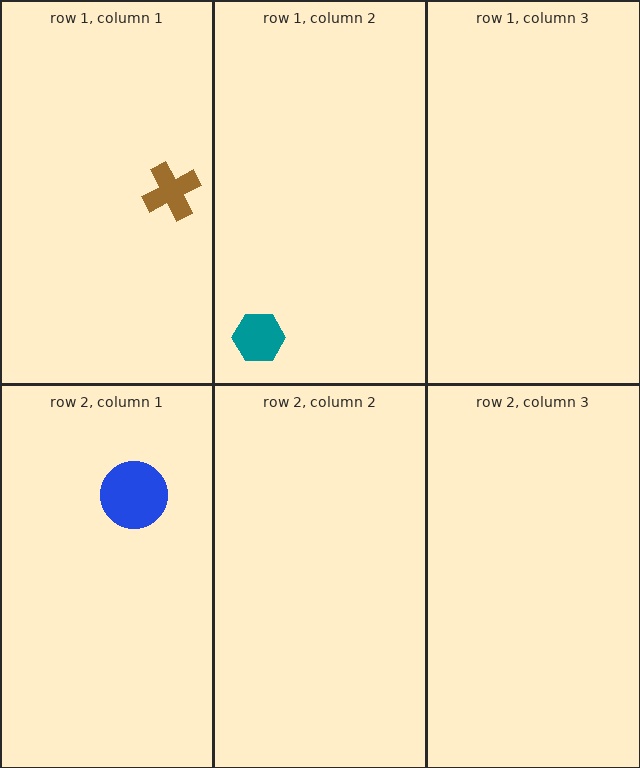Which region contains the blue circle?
The row 2, column 1 region.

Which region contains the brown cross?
The row 1, column 1 region.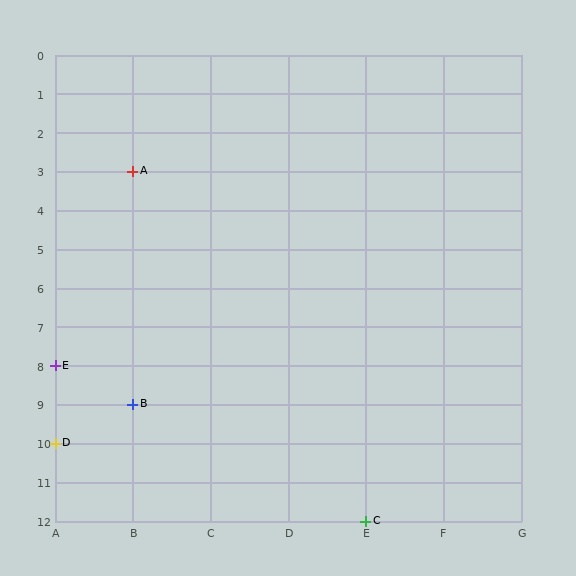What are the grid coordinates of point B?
Point B is at grid coordinates (B, 9).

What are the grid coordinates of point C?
Point C is at grid coordinates (E, 12).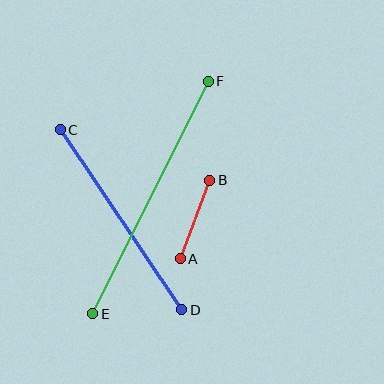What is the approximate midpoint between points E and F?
The midpoint is at approximately (150, 198) pixels.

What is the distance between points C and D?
The distance is approximately 217 pixels.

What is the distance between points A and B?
The distance is approximately 84 pixels.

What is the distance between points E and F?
The distance is approximately 260 pixels.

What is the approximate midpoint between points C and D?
The midpoint is at approximately (121, 220) pixels.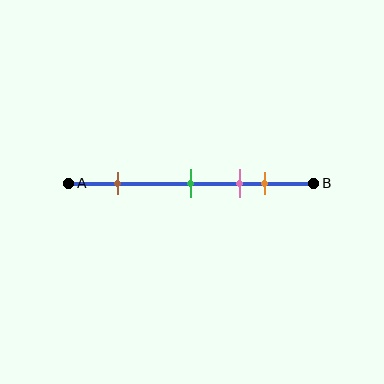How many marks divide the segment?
There are 4 marks dividing the segment.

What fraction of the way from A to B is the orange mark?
The orange mark is approximately 80% (0.8) of the way from A to B.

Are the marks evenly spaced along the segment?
No, the marks are not evenly spaced.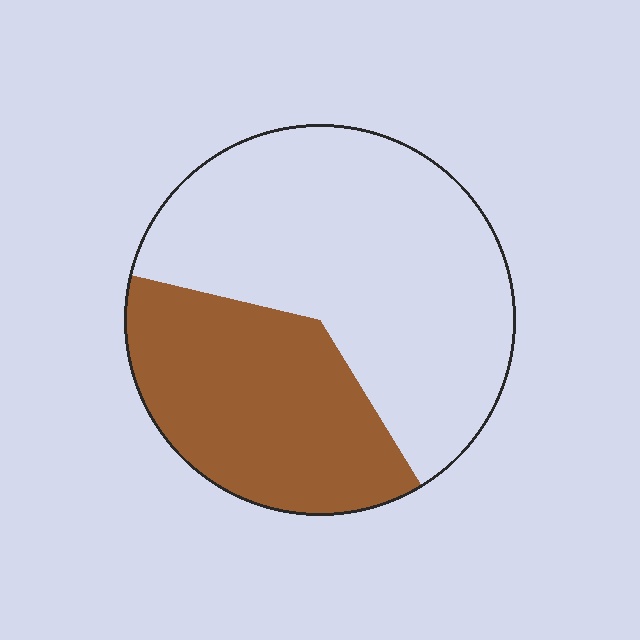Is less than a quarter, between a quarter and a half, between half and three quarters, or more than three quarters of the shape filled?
Between a quarter and a half.